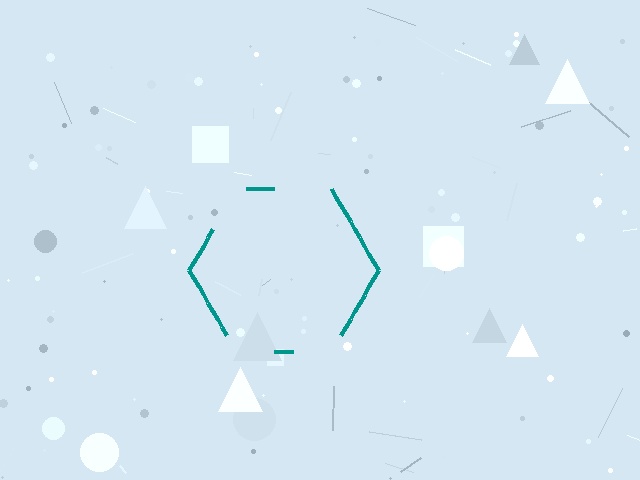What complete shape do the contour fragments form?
The contour fragments form a hexagon.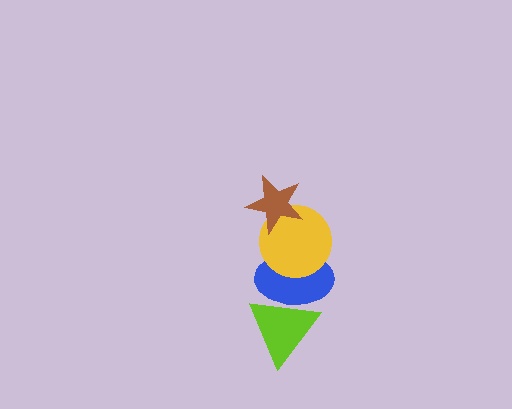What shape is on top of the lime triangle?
The blue ellipse is on top of the lime triangle.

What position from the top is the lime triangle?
The lime triangle is 4th from the top.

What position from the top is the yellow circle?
The yellow circle is 2nd from the top.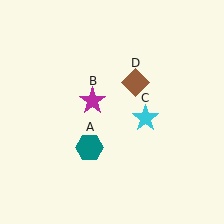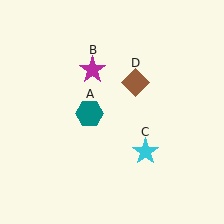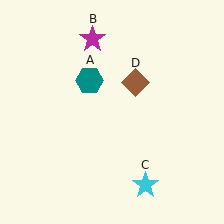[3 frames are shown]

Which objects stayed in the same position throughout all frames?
Brown diamond (object D) remained stationary.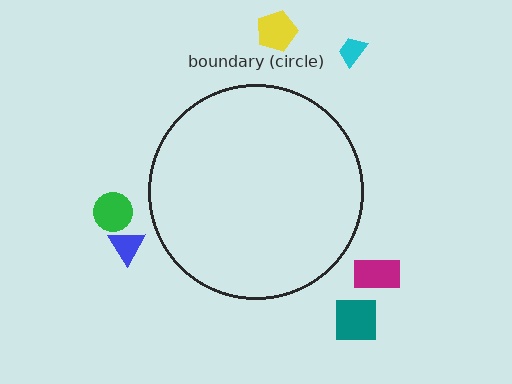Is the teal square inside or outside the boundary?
Outside.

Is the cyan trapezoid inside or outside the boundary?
Outside.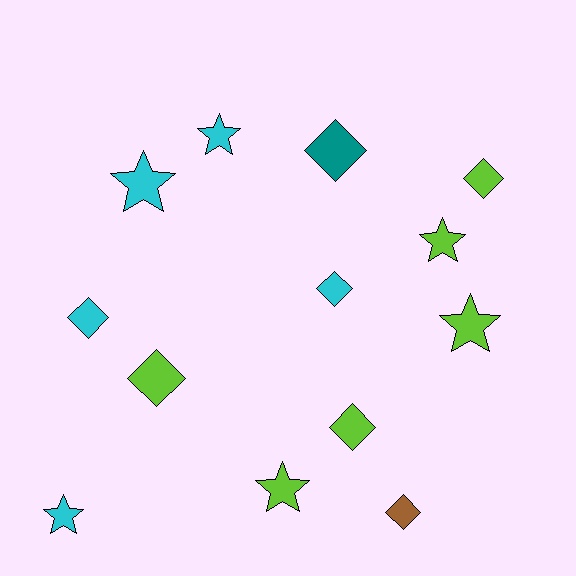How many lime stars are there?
There are 3 lime stars.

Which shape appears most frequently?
Diamond, with 7 objects.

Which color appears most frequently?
Lime, with 6 objects.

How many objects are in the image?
There are 13 objects.